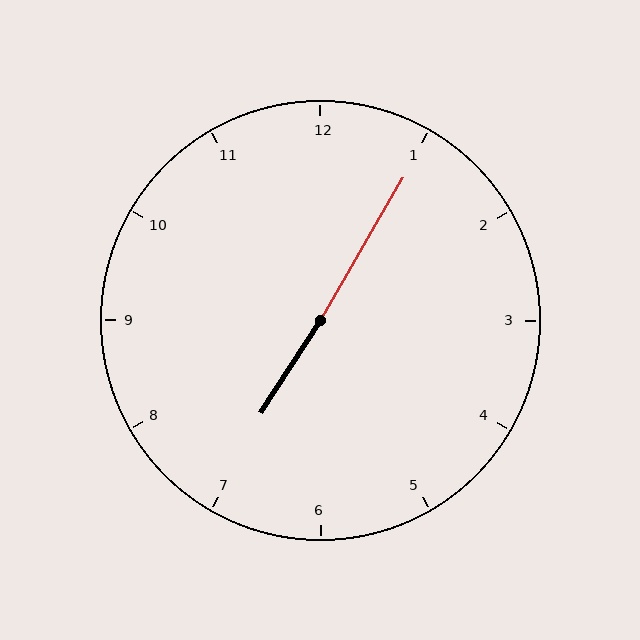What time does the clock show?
7:05.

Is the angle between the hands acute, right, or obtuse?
It is obtuse.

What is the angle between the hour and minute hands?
Approximately 178 degrees.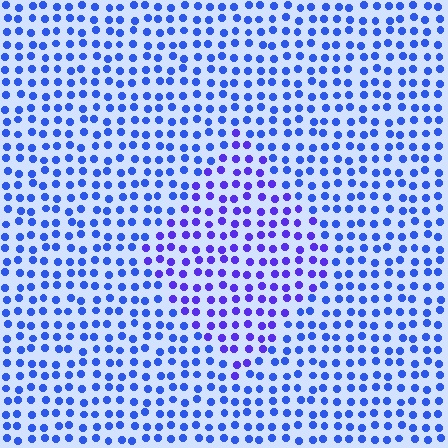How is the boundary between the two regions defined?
The boundary is defined purely by a slight shift in hue (about 28 degrees). Spacing, size, and orientation are identical on both sides.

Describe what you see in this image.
The image is filled with small blue elements in a uniform arrangement. A diamond-shaped region is visible where the elements are tinted to a slightly different hue, forming a subtle color boundary.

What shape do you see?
I see a diamond.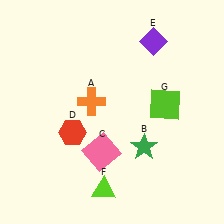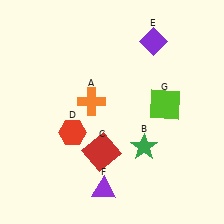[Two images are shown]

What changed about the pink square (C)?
In Image 1, C is pink. In Image 2, it changed to red.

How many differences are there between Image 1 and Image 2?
There are 2 differences between the two images.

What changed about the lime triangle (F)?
In Image 1, F is lime. In Image 2, it changed to purple.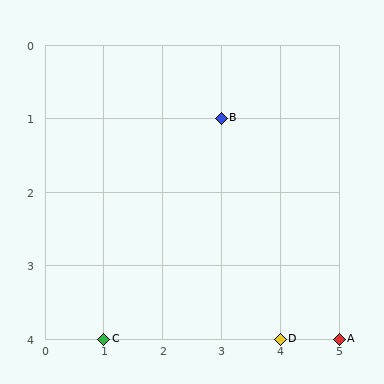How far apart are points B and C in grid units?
Points B and C are 2 columns and 3 rows apart (about 3.6 grid units diagonally).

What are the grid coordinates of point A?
Point A is at grid coordinates (5, 4).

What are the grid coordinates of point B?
Point B is at grid coordinates (3, 1).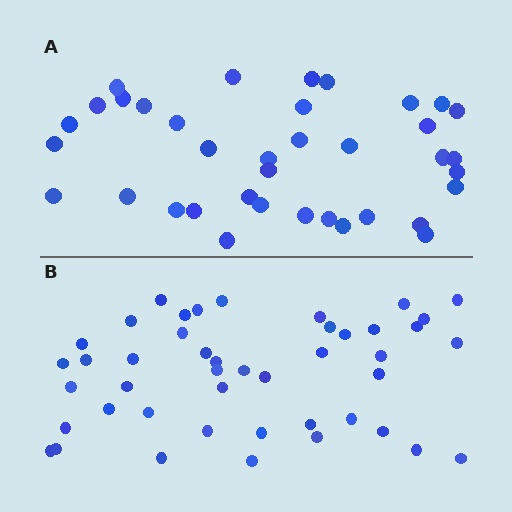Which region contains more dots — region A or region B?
Region B (the bottom region) has more dots.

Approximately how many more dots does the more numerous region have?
Region B has roughly 8 or so more dots than region A.